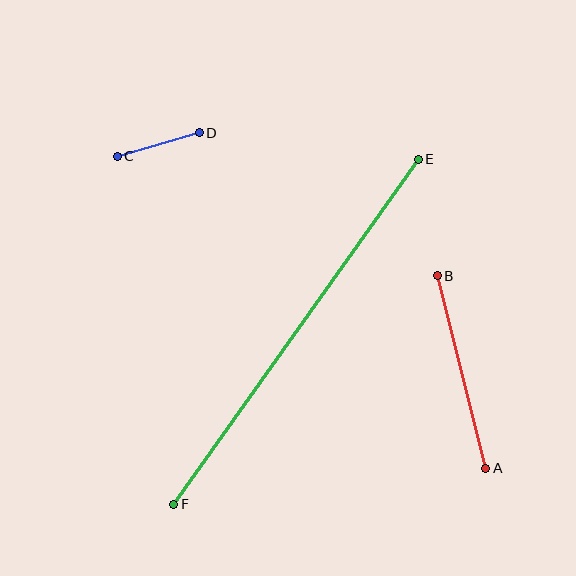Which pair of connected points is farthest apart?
Points E and F are farthest apart.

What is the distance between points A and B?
The distance is approximately 199 pixels.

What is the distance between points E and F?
The distance is approximately 423 pixels.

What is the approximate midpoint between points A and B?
The midpoint is at approximately (462, 372) pixels.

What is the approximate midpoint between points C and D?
The midpoint is at approximately (158, 144) pixels.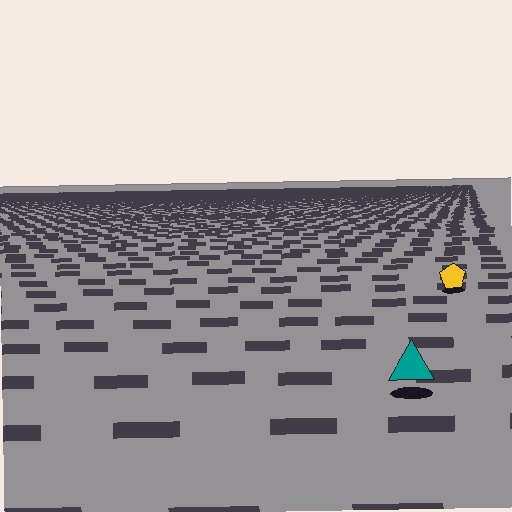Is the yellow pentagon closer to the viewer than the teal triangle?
No. The teal triangle is closer — you can tell from the texture gradient: the ground texture is coarser near it.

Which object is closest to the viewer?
The teal triangle is closest. The texture marks near it are larger and more spread out.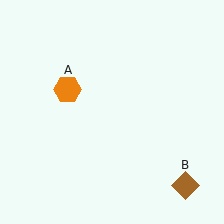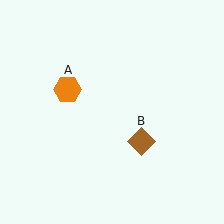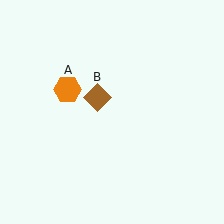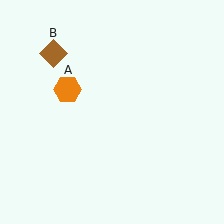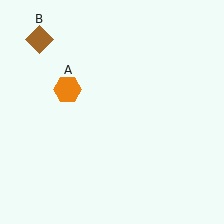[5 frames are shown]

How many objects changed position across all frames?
1 object changed position: brown diamond (object B).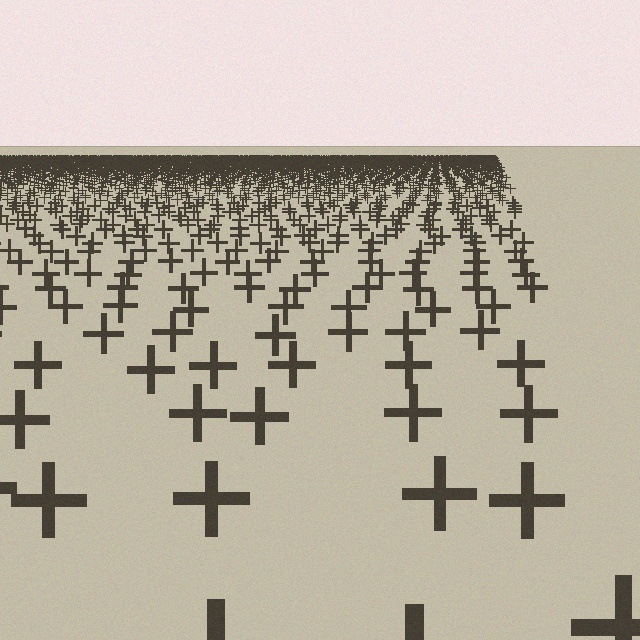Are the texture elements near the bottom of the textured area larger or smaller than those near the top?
Larger. Near the bottom, elements are closer to the viewer and appear at a bigger on-screen size.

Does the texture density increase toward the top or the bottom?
Density increases toward the top.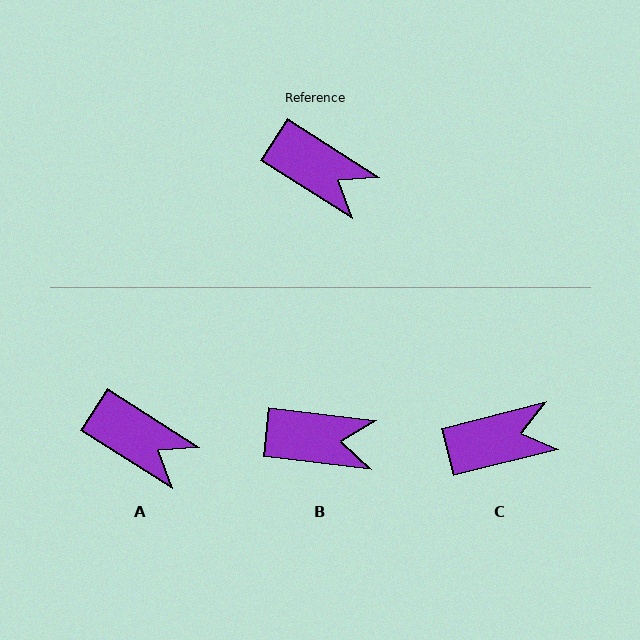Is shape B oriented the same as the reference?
No, it is off by about 26 degrees.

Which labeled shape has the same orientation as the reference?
A.